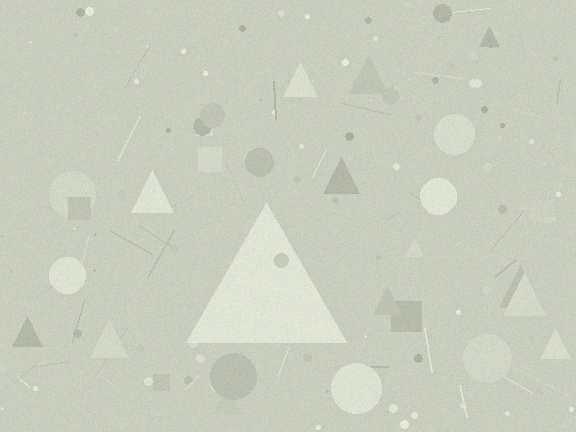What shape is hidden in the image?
A triangle is hidden in the image.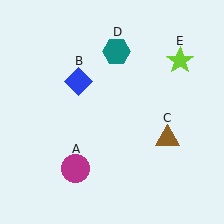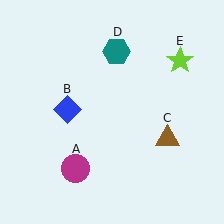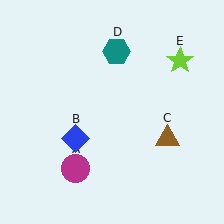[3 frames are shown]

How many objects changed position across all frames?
1 object changed position: blue diamond (object B).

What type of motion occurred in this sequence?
The blue diamond (object B) rotated counterclockwise around the center of the scene.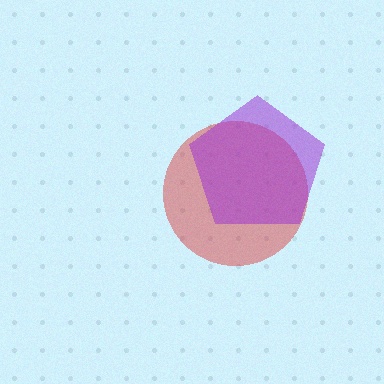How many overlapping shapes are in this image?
There are 2 overlapping shapes in the image.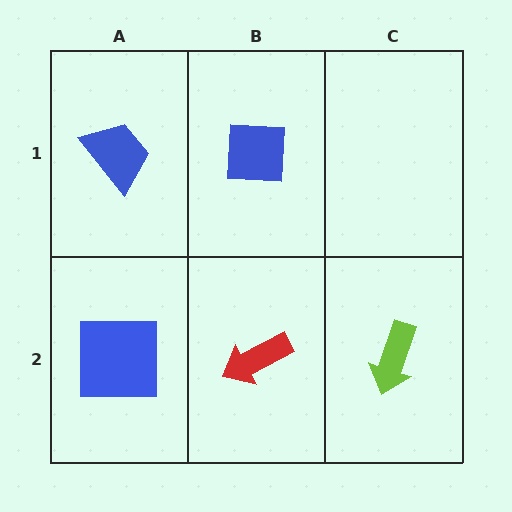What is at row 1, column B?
A blue square.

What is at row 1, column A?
A blue trapezoid.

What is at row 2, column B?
A red arrow.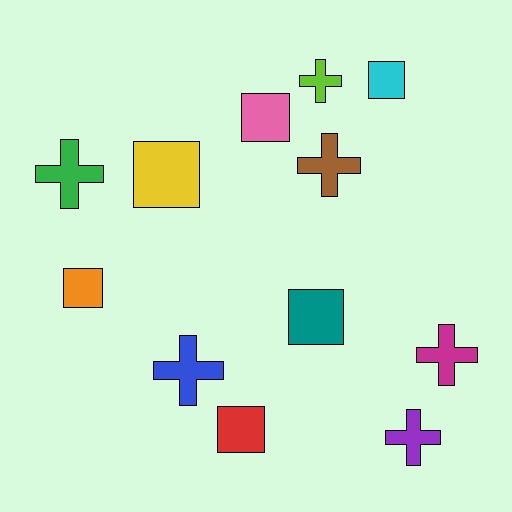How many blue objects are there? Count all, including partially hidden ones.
There is 1 blue object.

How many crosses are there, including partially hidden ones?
There are 6 crosses.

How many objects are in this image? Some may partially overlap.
There are 12 objects.